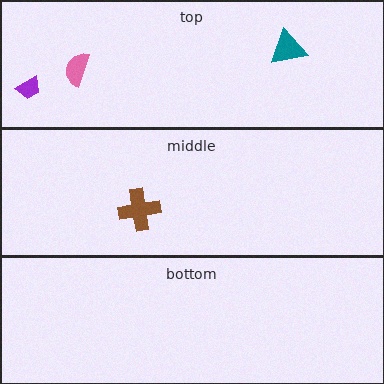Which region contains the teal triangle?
The top region.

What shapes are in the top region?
The purple trapezoid, the teal triangle, the pink semicircle.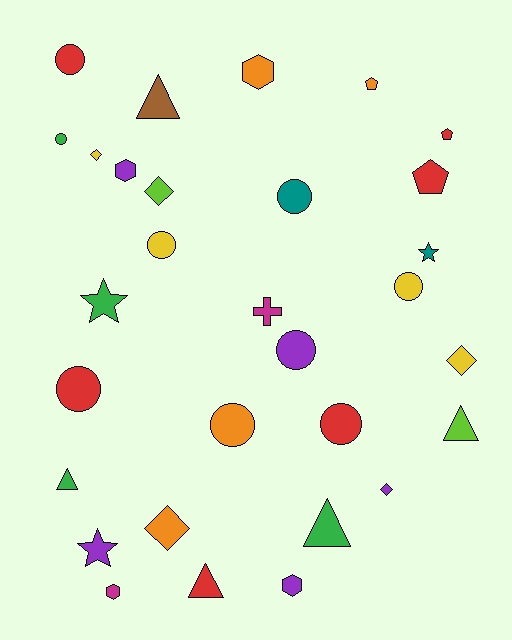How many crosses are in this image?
There is 1 cross.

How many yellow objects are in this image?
There are 4 yellow objects.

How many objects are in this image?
There are 30 objects.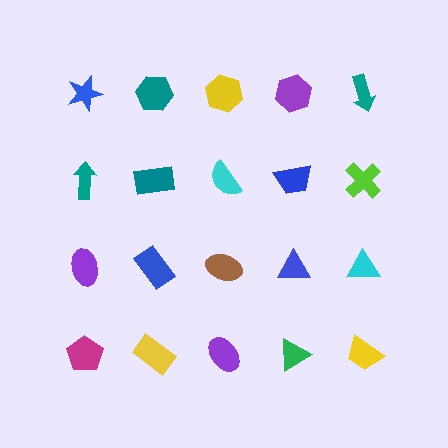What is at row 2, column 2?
A teal rectangle.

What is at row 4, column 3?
A purple ellipse.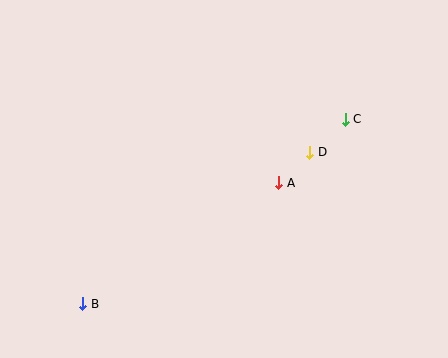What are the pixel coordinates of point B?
Point B is at (83, 304).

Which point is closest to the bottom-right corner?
Point A is closest to the bottom-right corner.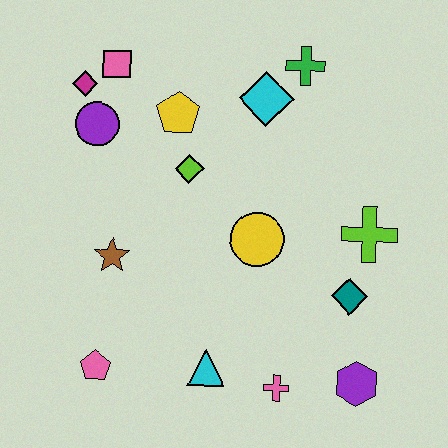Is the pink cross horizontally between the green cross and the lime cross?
No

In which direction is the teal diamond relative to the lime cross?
The teal diamond is below the lime cross.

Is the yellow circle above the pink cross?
Yes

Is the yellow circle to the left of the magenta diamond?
No